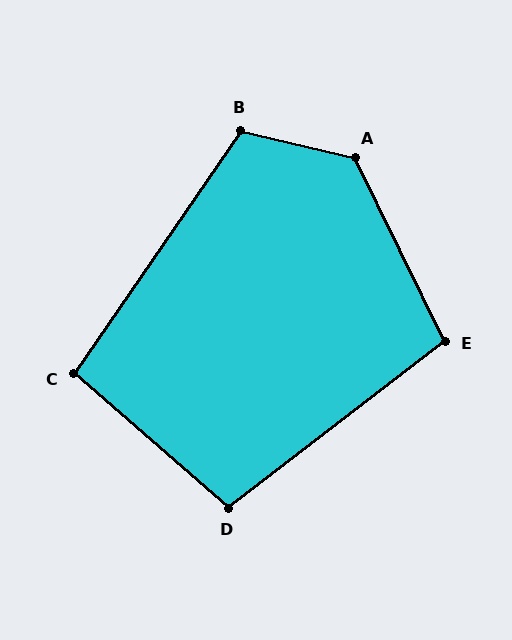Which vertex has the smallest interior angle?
C, at approximately 96 degrees.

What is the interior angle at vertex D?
Approximately 101 degrees (obtuse).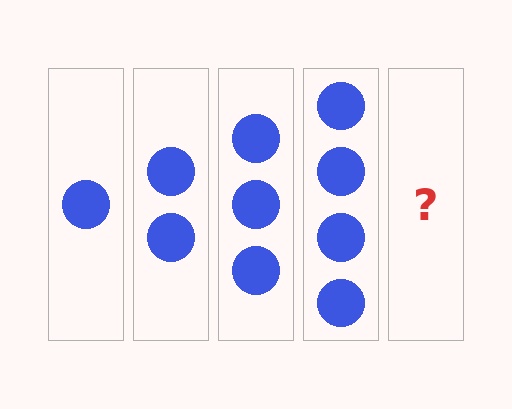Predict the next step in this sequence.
The next step is 5 circles.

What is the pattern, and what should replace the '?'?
The pattern is that each step adds one more circle. The '?' should be 5 circles.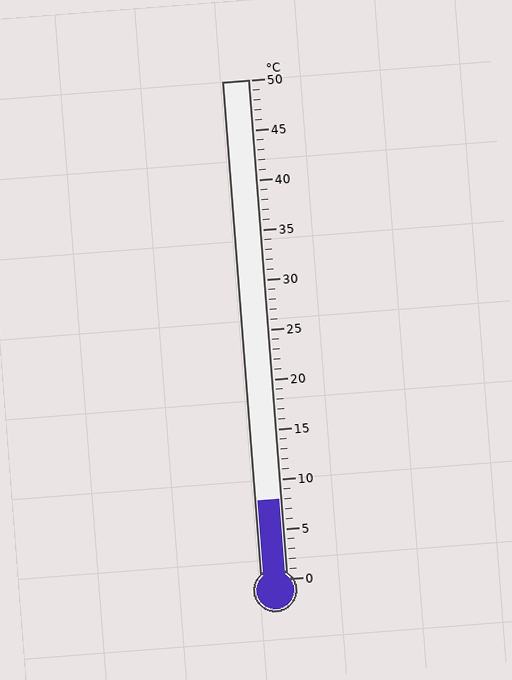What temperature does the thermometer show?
The thermometer shows approximately 8°C.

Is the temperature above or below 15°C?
The temperature is below 15°C.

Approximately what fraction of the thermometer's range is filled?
The thermometer is filled to approximately 15% of its range.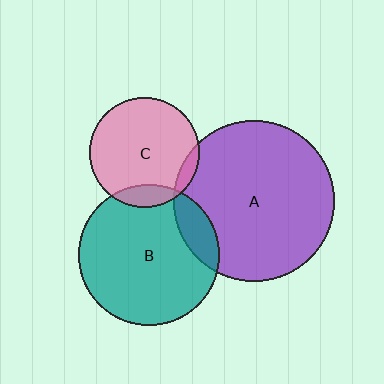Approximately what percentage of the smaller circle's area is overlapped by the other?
Approximately 15%.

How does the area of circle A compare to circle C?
Approximately 2.1 times.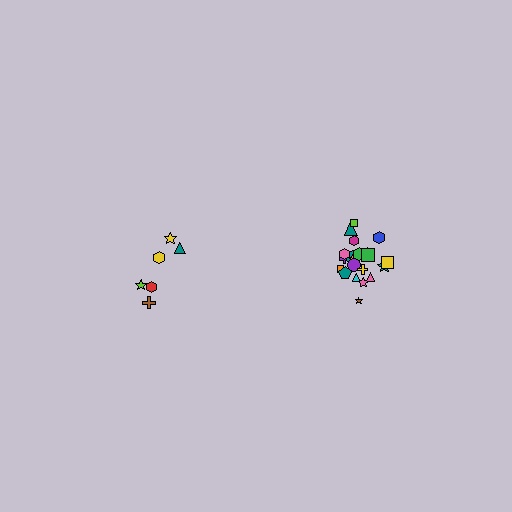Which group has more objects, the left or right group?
The right group.